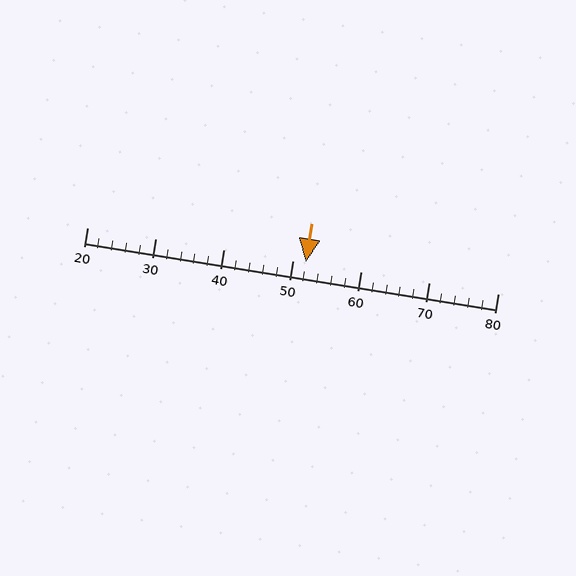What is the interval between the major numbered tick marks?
The major tick marks are spaced 10 units apart.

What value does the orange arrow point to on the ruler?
The orange arrow points to approximately 52.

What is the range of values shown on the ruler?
The ruler shows values from 20 to 80.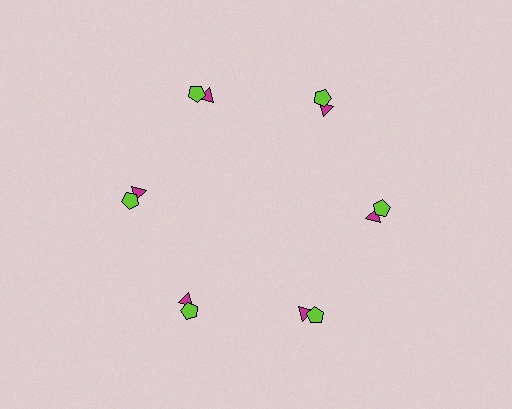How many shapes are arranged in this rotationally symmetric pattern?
There are 12 shapes, arranged in 6 groups of 2.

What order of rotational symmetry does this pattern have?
This pattern has 6-fold rotational symmetry.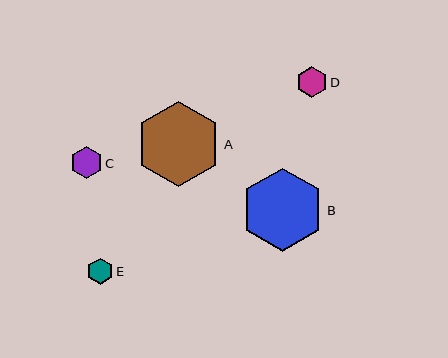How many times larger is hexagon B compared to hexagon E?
Hexagon B is approximately 3.1 times the size of hexagon E.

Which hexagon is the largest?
Hexagon A is the largest with a size of approximately 86 pixels.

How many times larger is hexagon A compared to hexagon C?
Hexagon A is approximately 2.6 times the size of hexagon C.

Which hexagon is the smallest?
Hexagon E is the smallest with a size of approximately 26 pixels.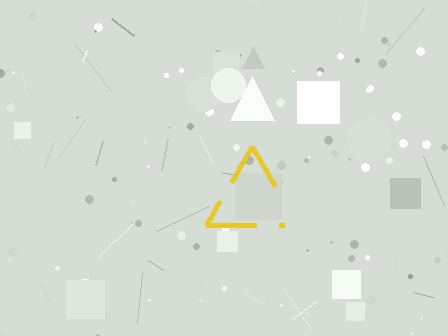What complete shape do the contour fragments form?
The contour fragments form a triangle.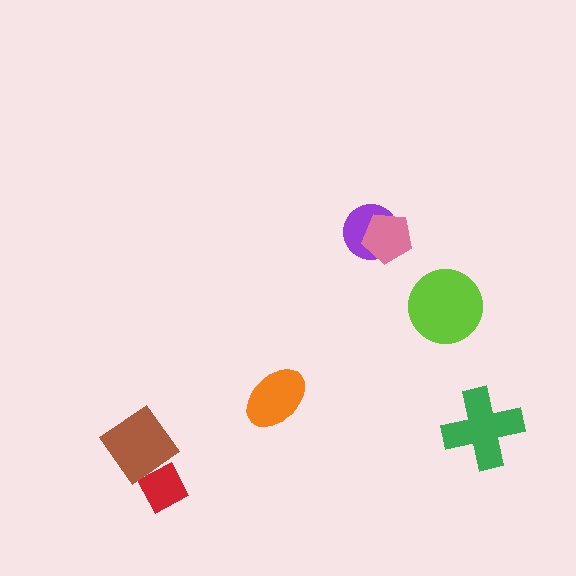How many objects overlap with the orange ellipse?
0 objects overlap with the orange ellipse.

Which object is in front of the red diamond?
The brown diamond is in front of the red diamond.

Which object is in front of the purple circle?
The pink pentagon is in front of the purple circle.